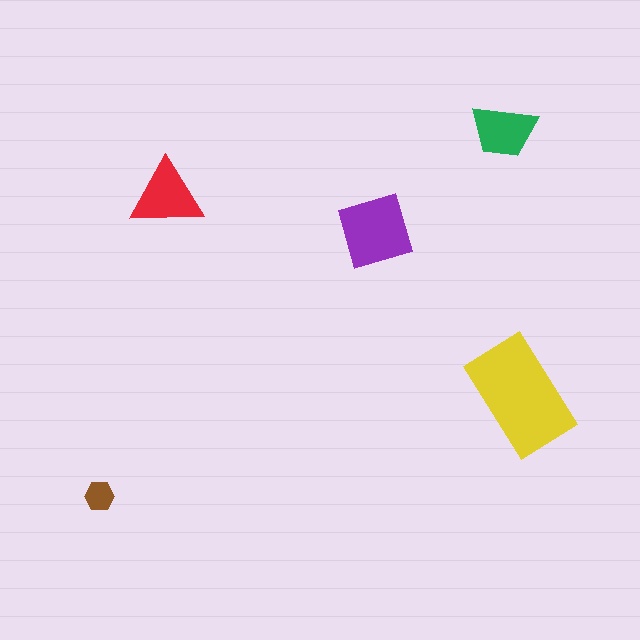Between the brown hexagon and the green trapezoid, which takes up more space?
The green trapezoid.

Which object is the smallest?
The brown hexagon.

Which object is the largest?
The yellow rectangle.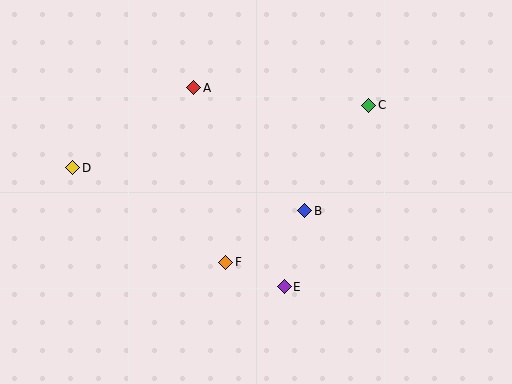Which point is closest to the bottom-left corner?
Point D is closest to the bottom-left corner.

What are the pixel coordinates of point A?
Point A is at (194, 88).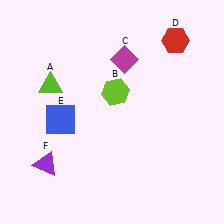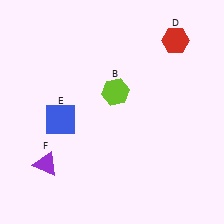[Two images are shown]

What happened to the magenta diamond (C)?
The magenta diamond (C) was removed in Image 2. It was in the top-right area of Image 1.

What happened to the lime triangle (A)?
The lime triangle (A) was removed in Image 2. It was in the top-left area of Image 1.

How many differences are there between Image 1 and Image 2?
There are 2 differences between the two images.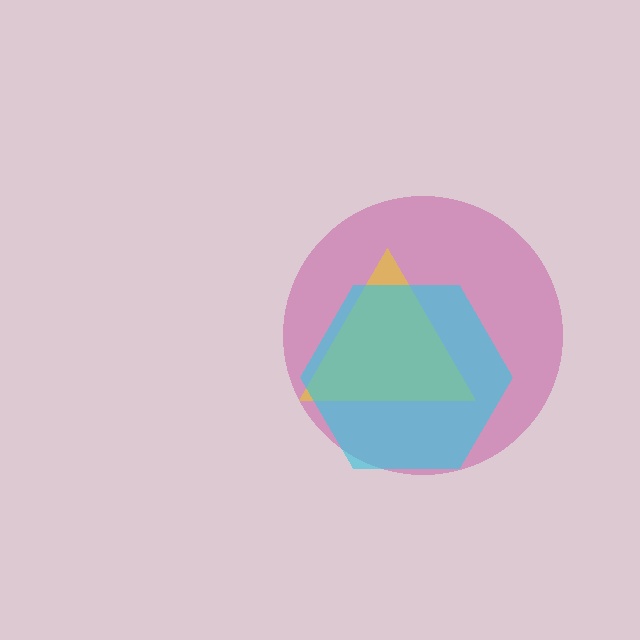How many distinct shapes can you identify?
There are 3 distinct shapes: a magenta circle, a yellow triangle, a cyan hexagon.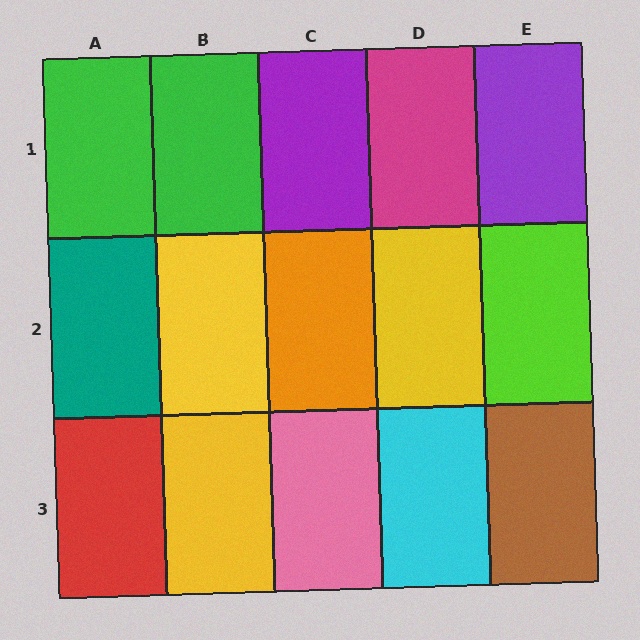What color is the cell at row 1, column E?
Purple.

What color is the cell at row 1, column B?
Green.